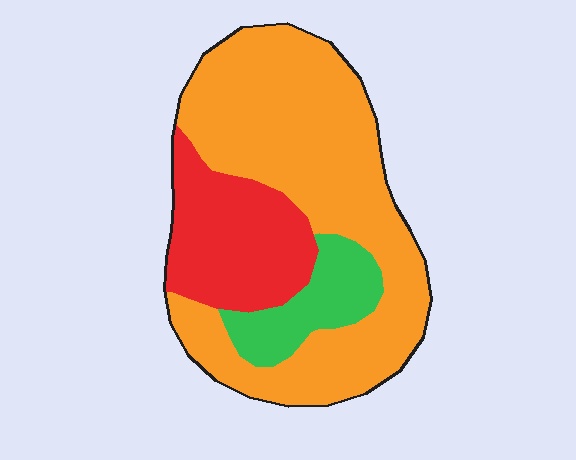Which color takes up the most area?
Orange, at roughly 65%.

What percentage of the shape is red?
Red covers 23% of the shape.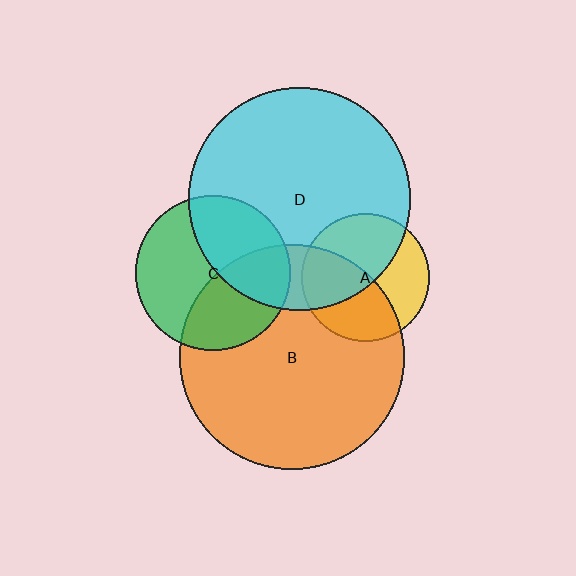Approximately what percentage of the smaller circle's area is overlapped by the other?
Approximately 50%.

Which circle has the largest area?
Circle B (orange).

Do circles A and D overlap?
Yes.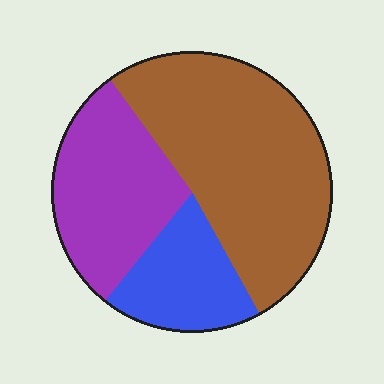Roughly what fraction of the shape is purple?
Purple takes up between a quarter and a half of the shape.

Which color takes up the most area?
Brown, at roughly 50%.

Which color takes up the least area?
Blue, at roughly 20%.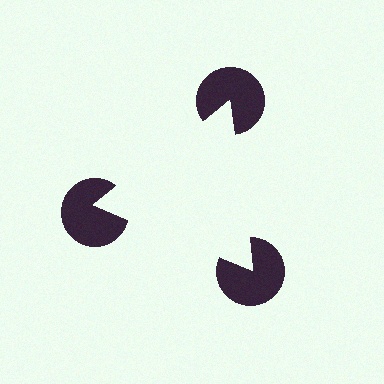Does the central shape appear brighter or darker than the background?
It typically appears slightly brighter than the background, even though no actual brightness change is drawn.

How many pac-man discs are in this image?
There are 3 — one at each vertex of the illusory triangle.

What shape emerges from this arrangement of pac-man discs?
An illusory triangle — its edges are inferred from the aligned wedge cuts in the pac-man discs, not physically drawn.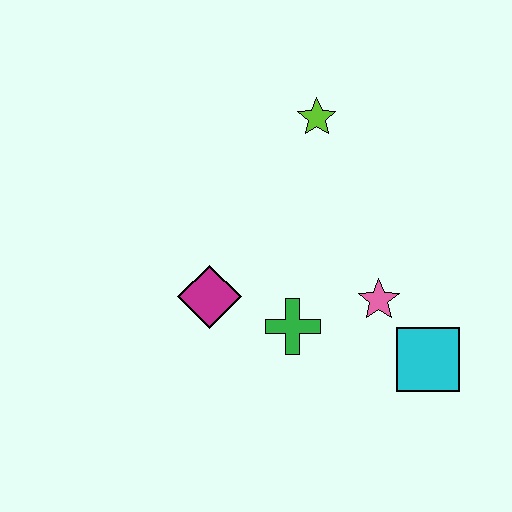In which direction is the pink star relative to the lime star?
The pink star is below the lime star.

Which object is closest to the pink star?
The cyan square is closest to the pink star.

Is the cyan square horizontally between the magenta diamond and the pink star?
No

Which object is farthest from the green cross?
The lime star is farthest from the green cross.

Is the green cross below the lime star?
Yes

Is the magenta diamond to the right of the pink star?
No